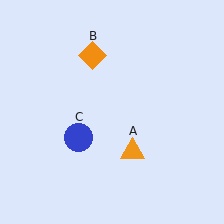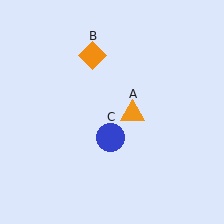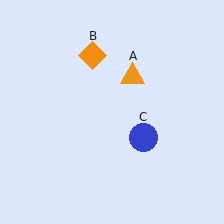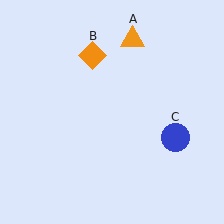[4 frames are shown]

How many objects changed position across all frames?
2 objects changed position: orange triangle (object A), blue circle (object C).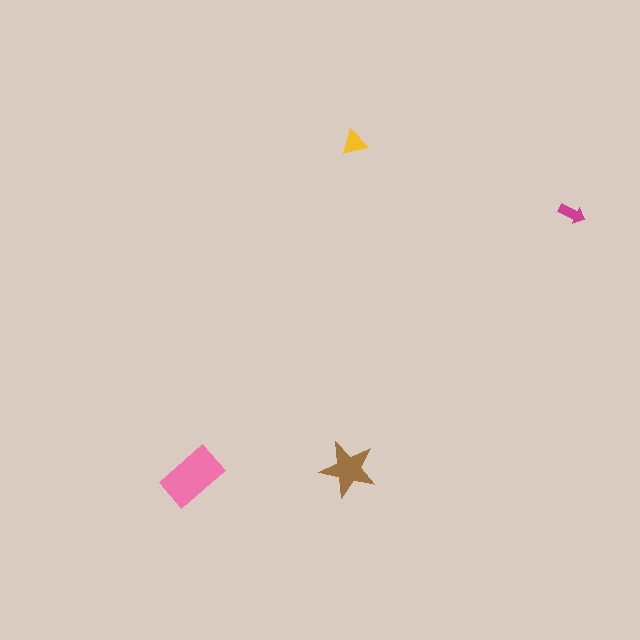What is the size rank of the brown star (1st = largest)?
2nd.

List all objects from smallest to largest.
The magenta arrow, the yellow triangle, the brown star, the pink rectangle.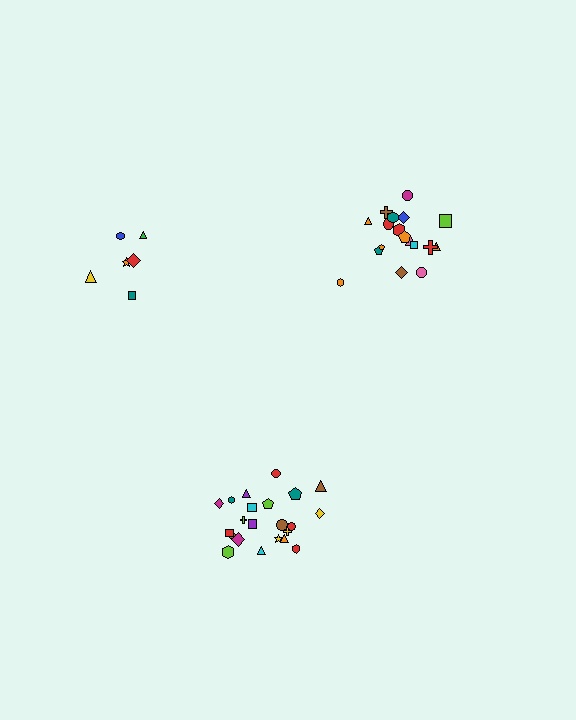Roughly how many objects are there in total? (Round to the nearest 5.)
Roughly 45 objects in total.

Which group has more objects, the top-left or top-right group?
The top-right group.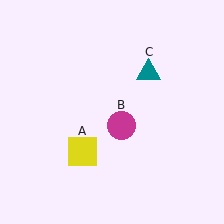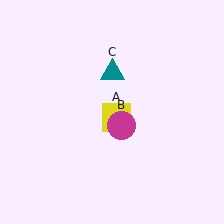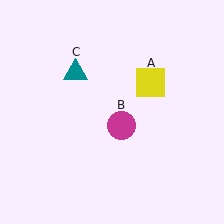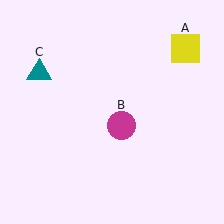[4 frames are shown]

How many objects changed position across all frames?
2 objects changed position: yellow square (object A), teal triangle (object C).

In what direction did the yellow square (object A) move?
The yellow square (object A) moved up and to the right.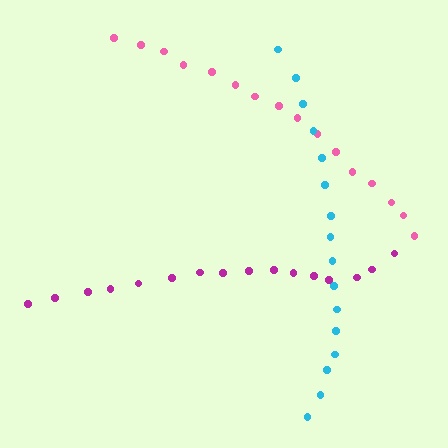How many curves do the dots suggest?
There are 3 distinct paths.